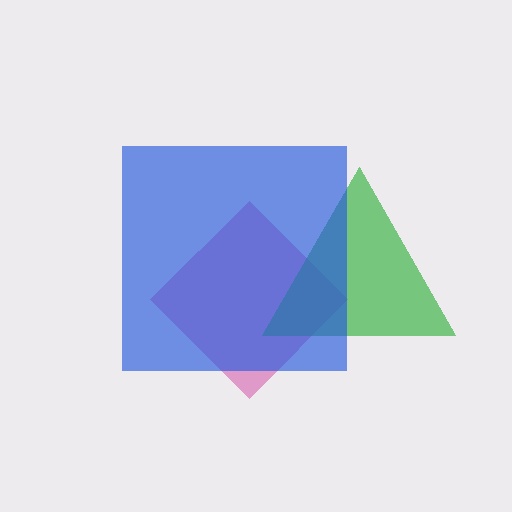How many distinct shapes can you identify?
There are 3 distinct shapes: a pink diamond, a green triangle, a blue square.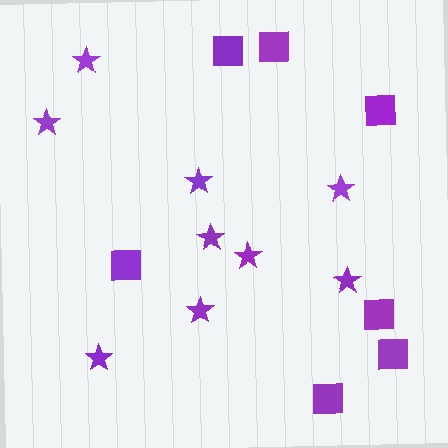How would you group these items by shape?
There are 2 groups: one group of stars (9) and one group of squares (7).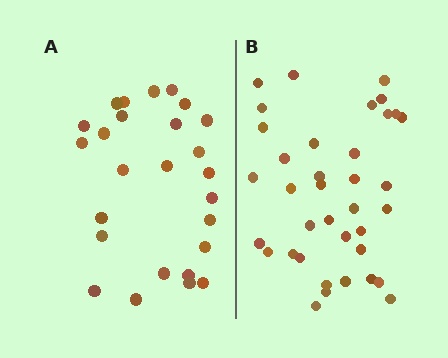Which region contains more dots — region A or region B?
Region B (the right region) has more dots.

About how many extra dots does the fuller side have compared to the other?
Region B has roughly 12 or so more dots than region A.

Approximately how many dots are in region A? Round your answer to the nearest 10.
About 30 dots. (The exact count is 26, which rounds to 30.)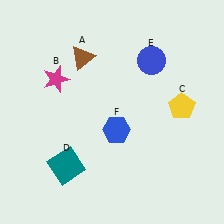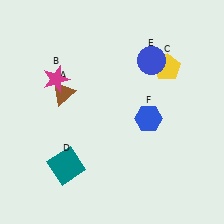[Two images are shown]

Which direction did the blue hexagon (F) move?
The blue hexagon (F) moved right.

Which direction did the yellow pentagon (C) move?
The yellow pentagon (C) moved up.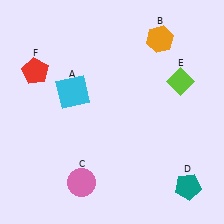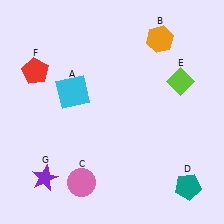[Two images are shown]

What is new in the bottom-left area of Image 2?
A purple star (G) was added in the bottom-left area of Image 2.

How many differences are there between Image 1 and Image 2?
There is 1 difference between the two images.